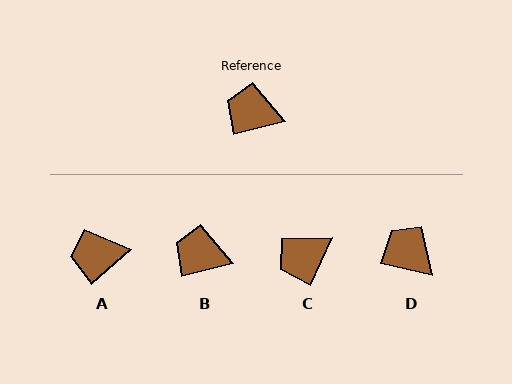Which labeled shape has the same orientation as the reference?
B.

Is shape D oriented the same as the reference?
No, it is off by about 28 degrees.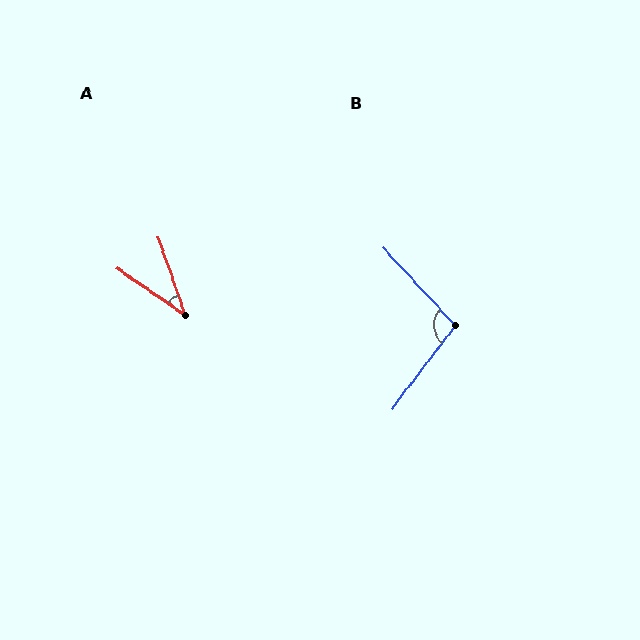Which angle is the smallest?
A, at approximately 36 degrees.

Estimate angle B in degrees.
Approximately 100 degrees.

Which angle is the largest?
B, at approximately 100 degrees.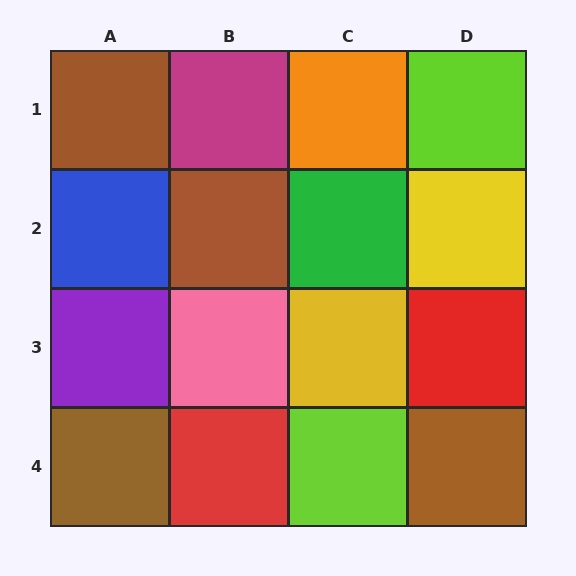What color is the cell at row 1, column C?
Orange.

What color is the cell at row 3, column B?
Pink.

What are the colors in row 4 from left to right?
Brown, red, lime, brown.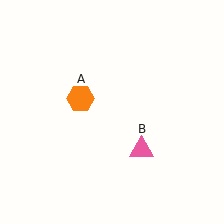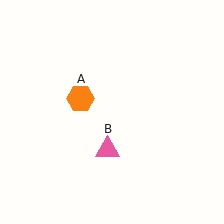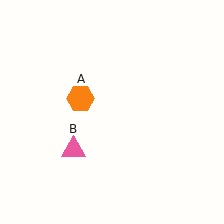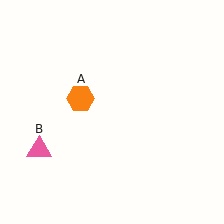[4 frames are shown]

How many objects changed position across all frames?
1 object changed position: pink triangle (object B).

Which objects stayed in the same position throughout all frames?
Orange hexagon (object A) remained stationary.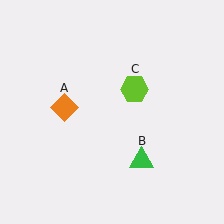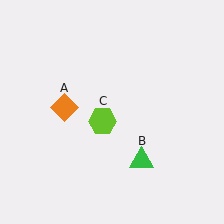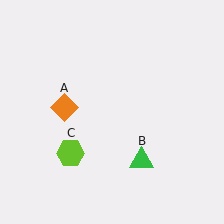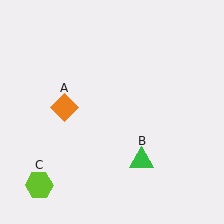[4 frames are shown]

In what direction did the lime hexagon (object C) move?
The lime hexagon (object C) moved down and to the left.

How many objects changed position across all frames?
1 object changed position: lime hexagon (object C).